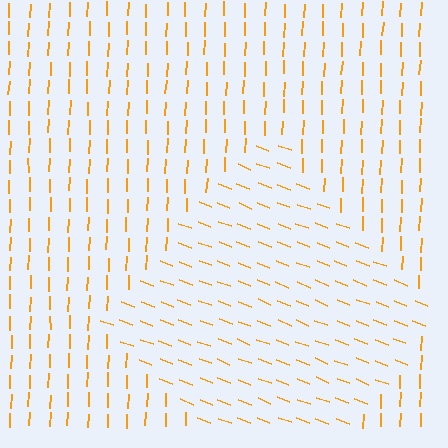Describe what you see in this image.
The image is filled with small orange line segments. A diamond region in the image has lines oriented differently from the surrounding lines, creating a visible texture boundary.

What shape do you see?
I see a diamond.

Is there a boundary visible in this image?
Yes, there is a texture boundary formed by a change in line orientation.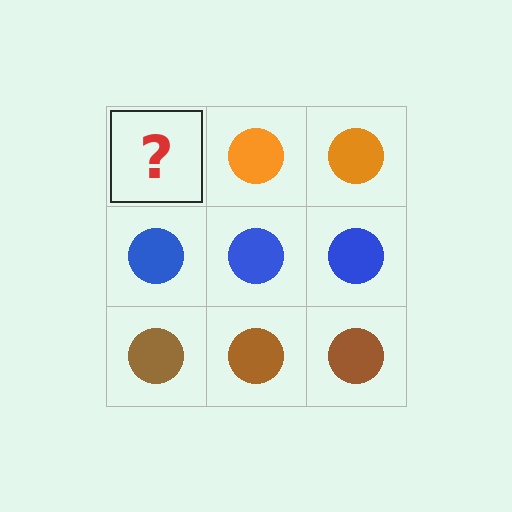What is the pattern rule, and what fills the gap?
The rule is that each row has a consistent color. The gap should be filled with an orange circle.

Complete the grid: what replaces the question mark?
The question mark should be replaced with an orange circle.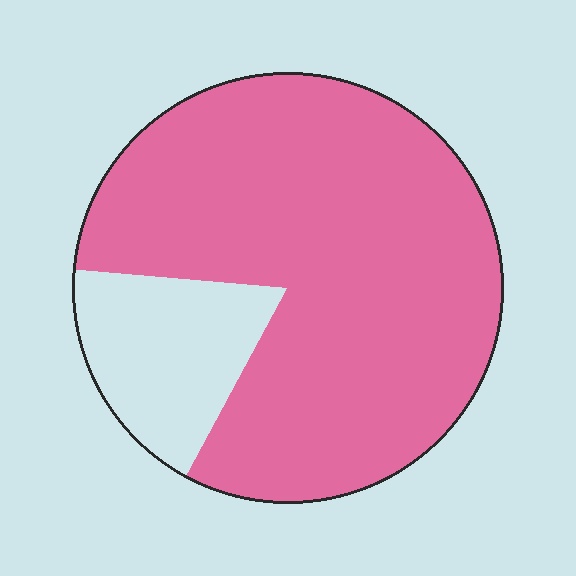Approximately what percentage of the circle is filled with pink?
Approximately 80%.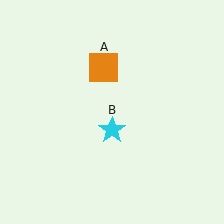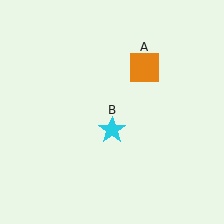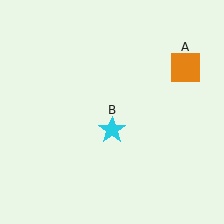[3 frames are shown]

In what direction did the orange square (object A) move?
The orange square (object A) moved right.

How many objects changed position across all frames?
1 object changed position: orange square (object A).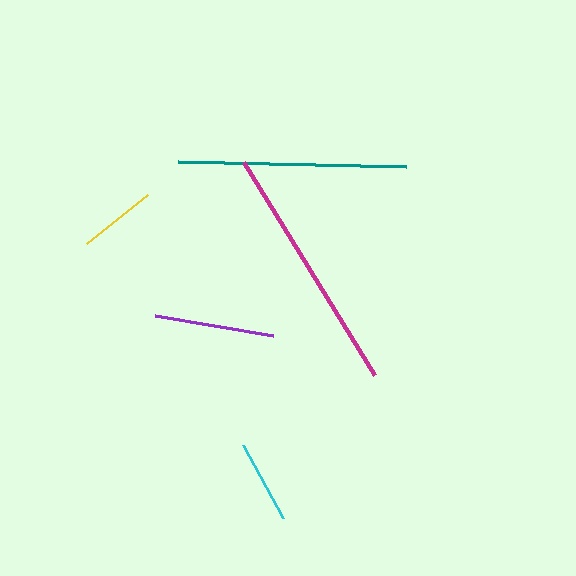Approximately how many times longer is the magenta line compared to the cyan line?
The magenta line is approximately 3.0 times the length of the cyan line.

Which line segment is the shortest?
The yellow line is the shortest at approximately 78 pixels.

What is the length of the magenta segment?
The magenta segment is approximately 250 pixels long.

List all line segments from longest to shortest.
From longest to shortest: magenta, teal, purple, cyan, yellow.